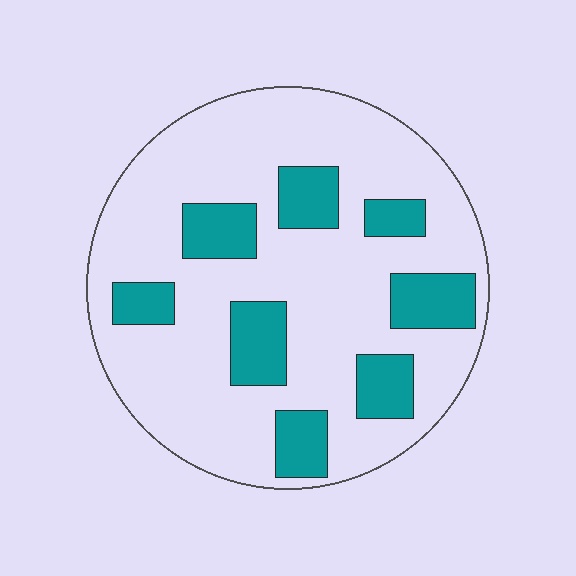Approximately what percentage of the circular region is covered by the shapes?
Approximately 25%.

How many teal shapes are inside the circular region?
8.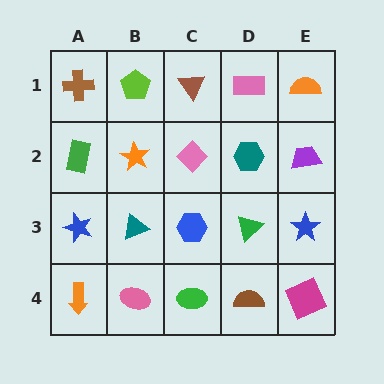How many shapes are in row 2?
5 shapes.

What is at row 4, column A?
An orange arrow.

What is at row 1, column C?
A brown triangle.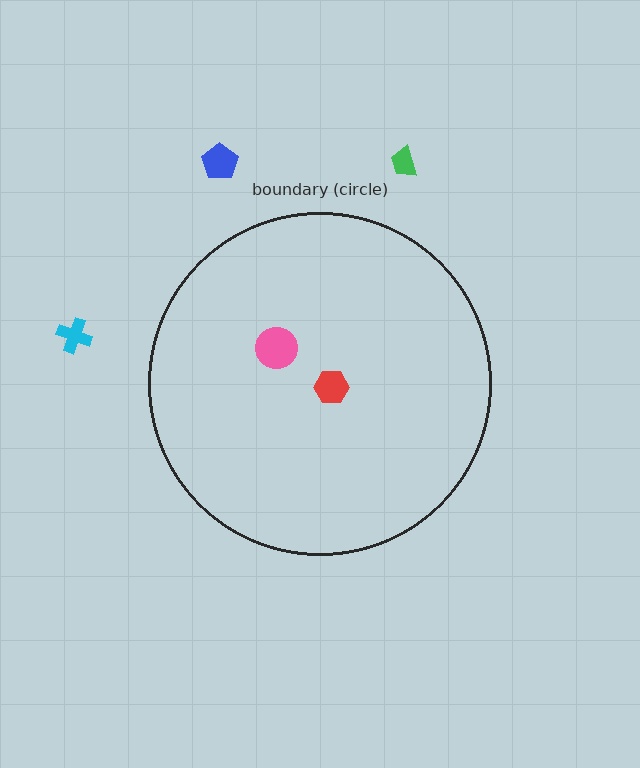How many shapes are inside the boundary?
2 inside, 3 outside.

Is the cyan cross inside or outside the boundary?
Outside.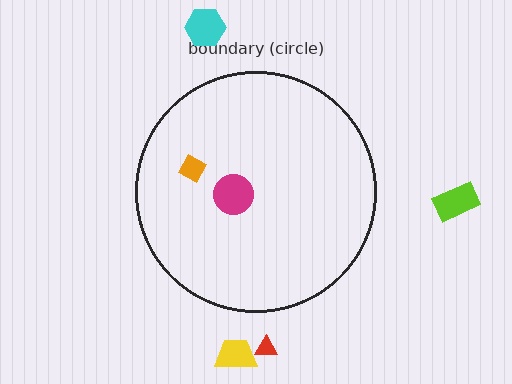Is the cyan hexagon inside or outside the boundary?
Outside.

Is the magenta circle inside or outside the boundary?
Inside.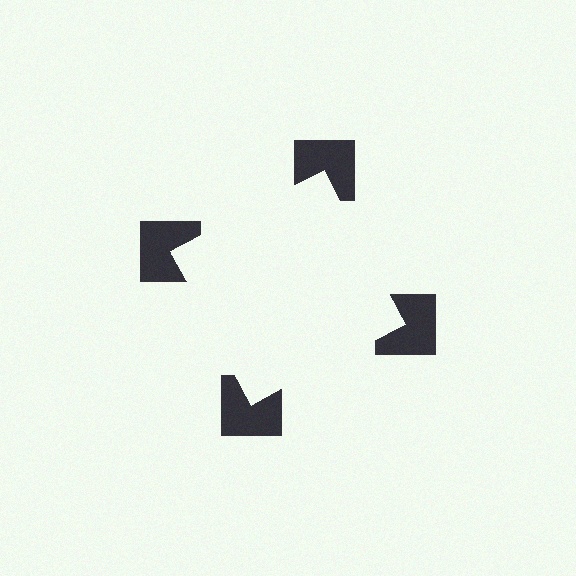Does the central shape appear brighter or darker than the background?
It typically appears slightly brighter than the background, even though no actual brightness change is drawn.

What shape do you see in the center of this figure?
An illusory square — its edges are inferred from the aligned wedge cuts in the notched squares, not physically drawn.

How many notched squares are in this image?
There are 4 — one at each vertex of the illusory square.